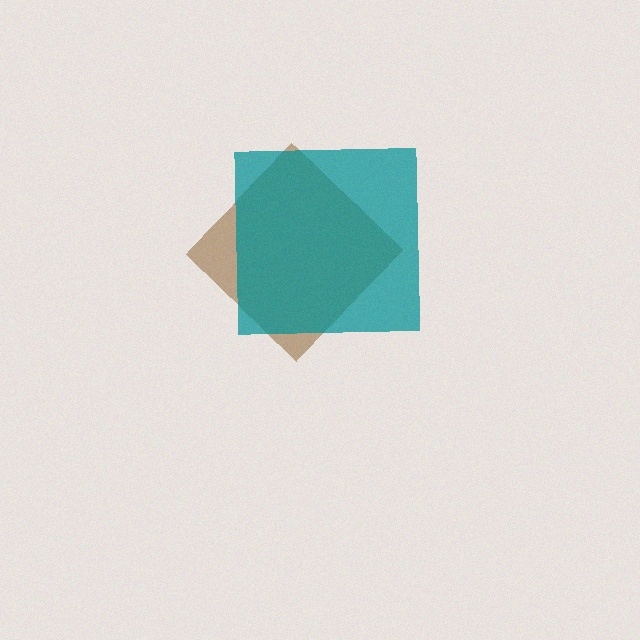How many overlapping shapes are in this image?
There are 2 overlapping shapes in the image.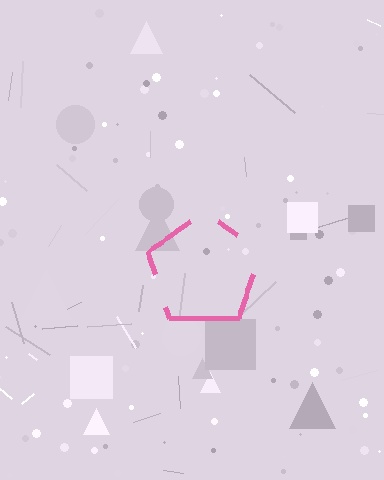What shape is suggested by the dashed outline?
The dashed outline suggests a pentagon.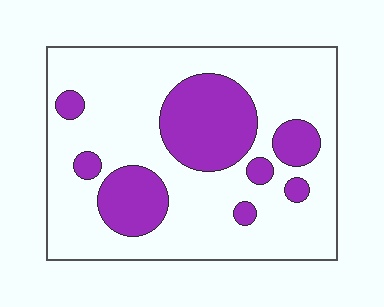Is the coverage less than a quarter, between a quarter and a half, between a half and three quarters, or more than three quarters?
Between a quarter and a half.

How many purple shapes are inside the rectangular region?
8.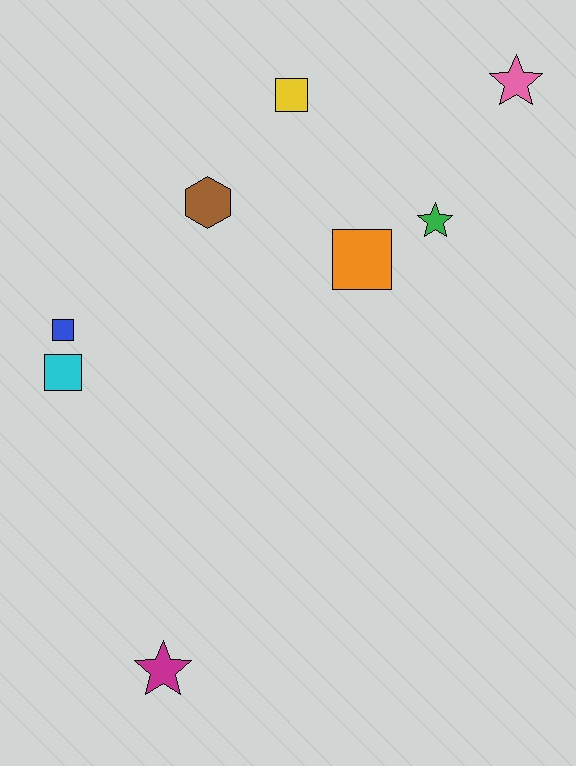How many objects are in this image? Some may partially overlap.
There are 8 objects.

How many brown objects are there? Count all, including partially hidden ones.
There is 1 brown object.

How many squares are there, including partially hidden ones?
There are 4 squares.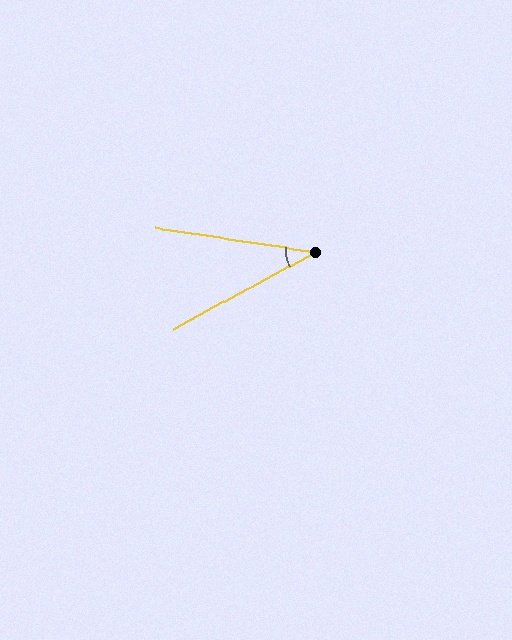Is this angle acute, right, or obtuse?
It is acute.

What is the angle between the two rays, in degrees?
Approximately 37 degrees.